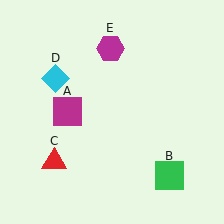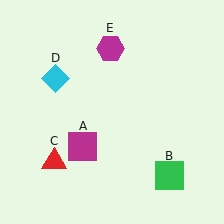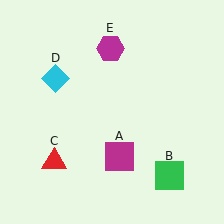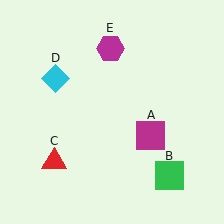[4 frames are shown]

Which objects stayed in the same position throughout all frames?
Green square (object B) and red triangle (object C) and cyan diamond (object D) and magenta hexagon (object E) remained stationary.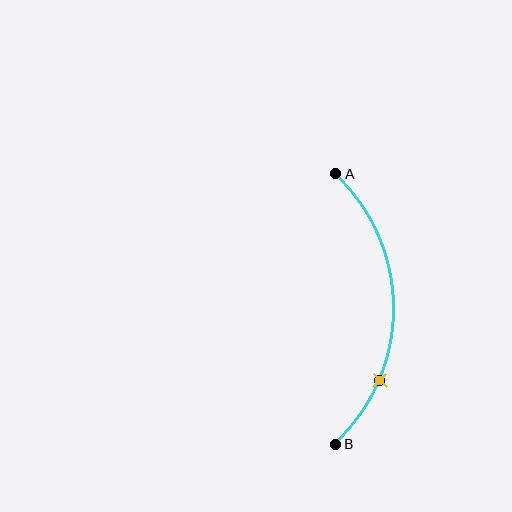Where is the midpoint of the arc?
The arc midpoint is the point on the curve farthest from the straight line joining A and B. It sits to the right of that line.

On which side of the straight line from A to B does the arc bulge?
The arc bulges to the right of the straight line connecting A and B.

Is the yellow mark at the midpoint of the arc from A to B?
No. The yellow mark lies on the arc but is closer to endpoint B. The arc midpoint would be at the point on the curve equidistant along the arc from both A and B.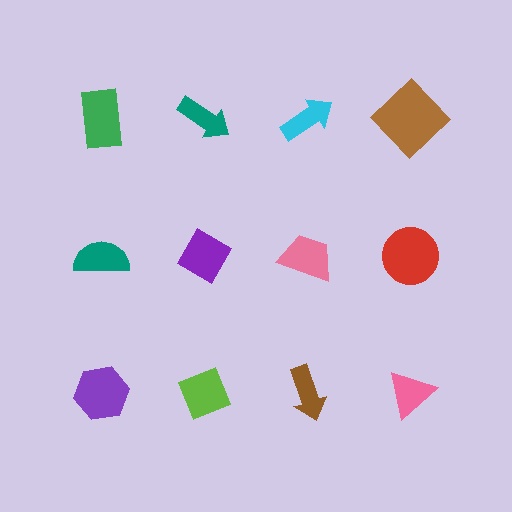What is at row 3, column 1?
A purple hexagon.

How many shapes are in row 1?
4 shapes.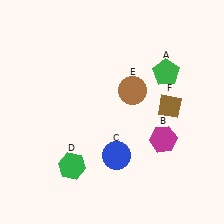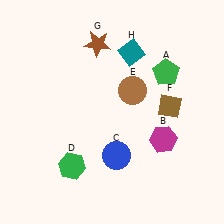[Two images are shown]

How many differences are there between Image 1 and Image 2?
There are 2 differences between the two images.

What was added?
A brown star (G), a teal diamond (H) were added in Image 2.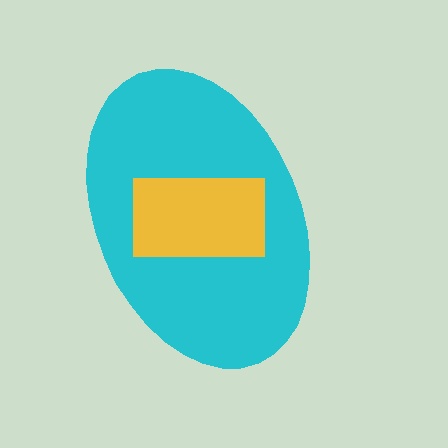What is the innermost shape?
The yellow rectangle.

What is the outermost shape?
The cyan ellipse.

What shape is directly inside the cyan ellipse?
The yellow rectangle.